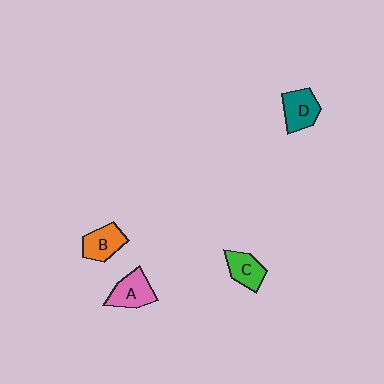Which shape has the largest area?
Shape A (pink).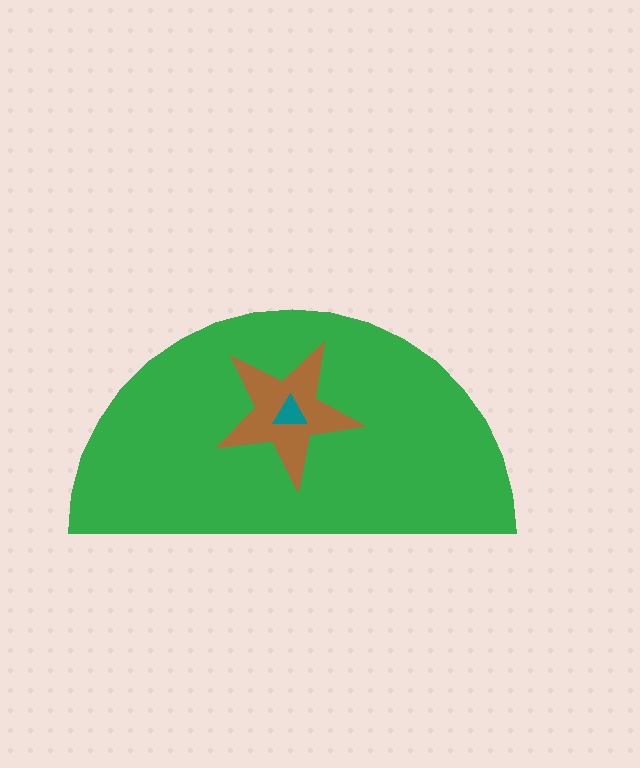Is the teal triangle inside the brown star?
Yes.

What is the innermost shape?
The teal triangle.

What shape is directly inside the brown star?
The teal triangle.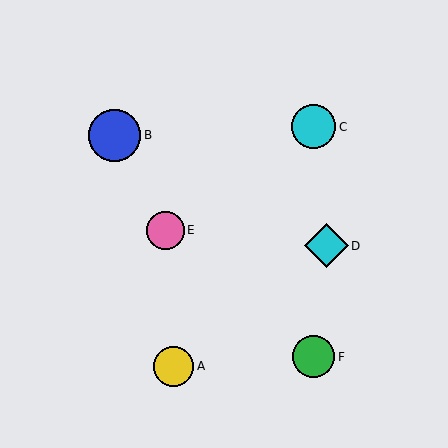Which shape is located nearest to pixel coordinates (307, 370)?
The green circle (labeled F) at (314, 357) is nearest to that location.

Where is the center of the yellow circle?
The center of the yellow circle is at (174, 366).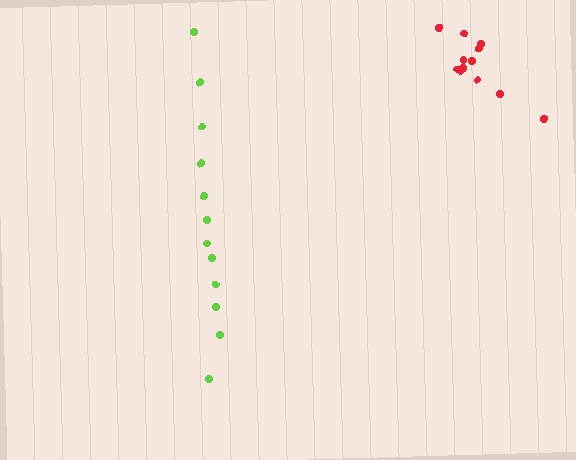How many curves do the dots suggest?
There are 2 distinct paths.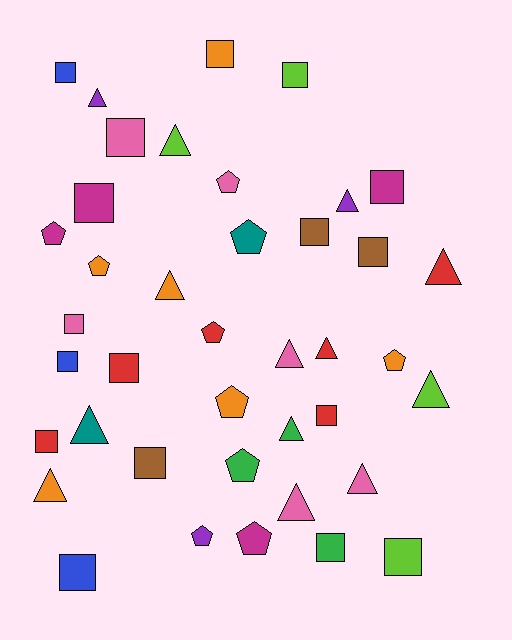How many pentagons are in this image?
There are 10 pentagons.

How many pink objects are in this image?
There are 6 pink objects.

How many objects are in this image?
There are 40 objects.